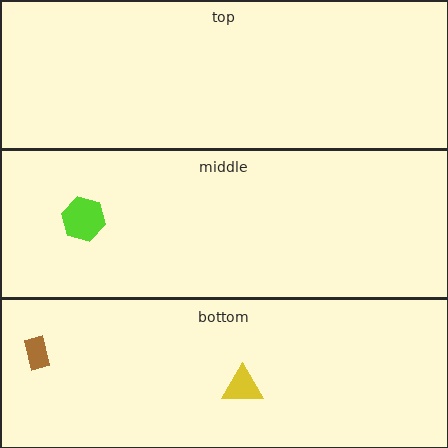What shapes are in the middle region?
The lime hexagon.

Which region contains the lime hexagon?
The middle region.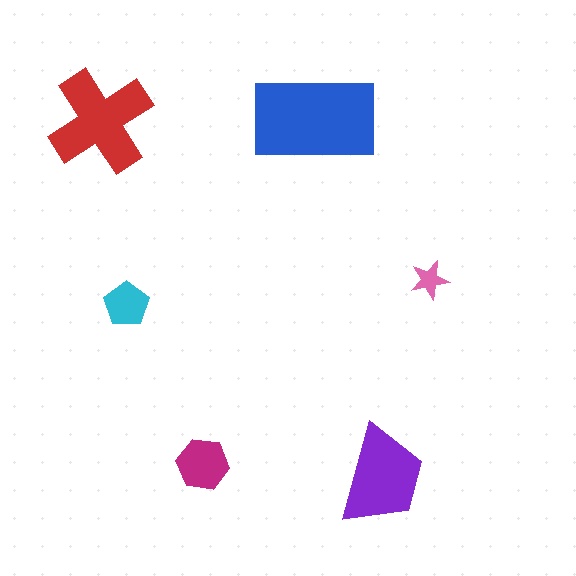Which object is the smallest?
The pink star.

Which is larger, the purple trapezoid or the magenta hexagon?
The purple trapezoid.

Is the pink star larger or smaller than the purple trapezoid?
Smaller.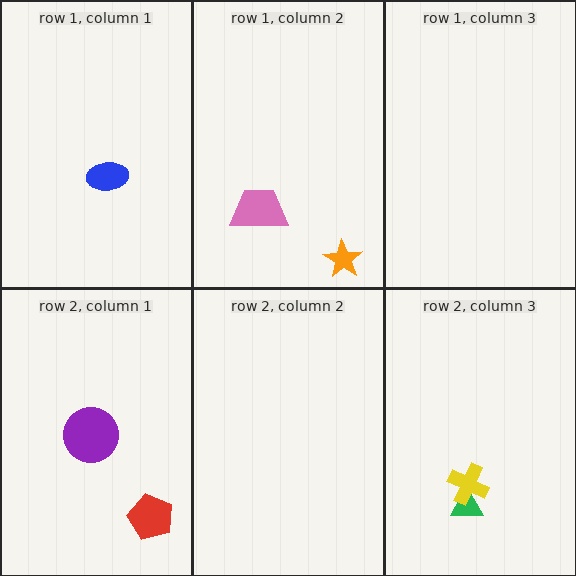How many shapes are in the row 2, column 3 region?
2.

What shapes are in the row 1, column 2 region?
The orange star, the pink trapezoid.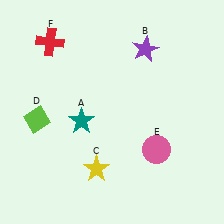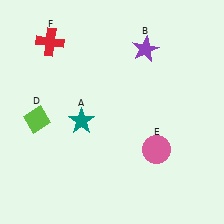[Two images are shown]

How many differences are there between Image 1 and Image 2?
There is 1 difference between the two images.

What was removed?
The yellow star (C) was removed in Image 2.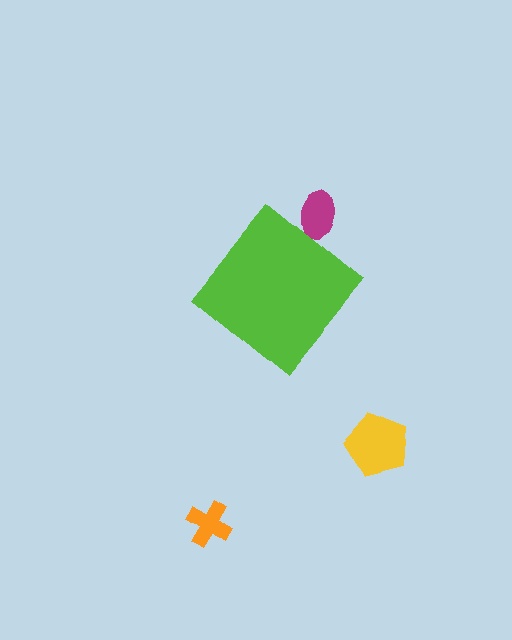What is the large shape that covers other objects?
A lime diamond.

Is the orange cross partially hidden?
No, the orange cross is fully visible.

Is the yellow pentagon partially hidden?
No, the yellow pentagon is fully visible.